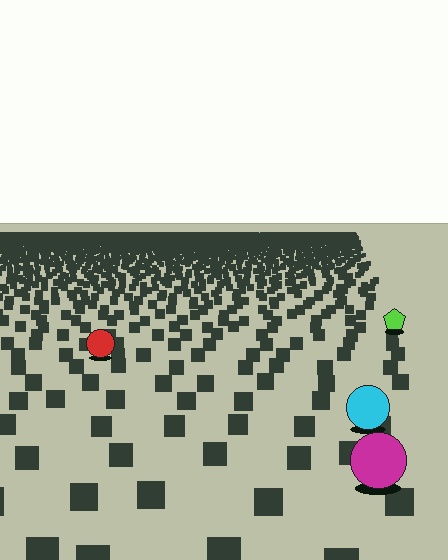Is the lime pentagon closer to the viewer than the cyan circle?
No. The cyan circle is closer — you can tell from the texture gradient: the ground texture is coarser near it.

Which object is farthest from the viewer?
The lime pentagon is farthest from the viewer. It appears smaller and the ground texture around it is denser.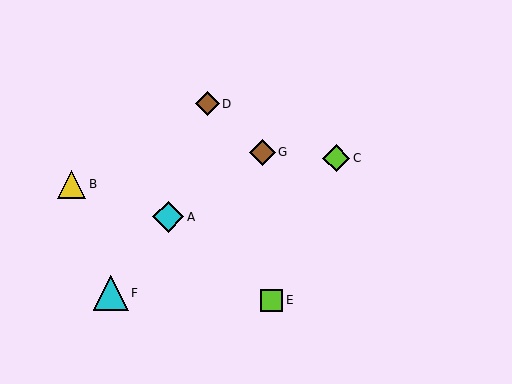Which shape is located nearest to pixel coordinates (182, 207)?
The cyan diamond (labeled A) at (168, 217) is nearest to that location.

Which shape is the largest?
The cyan triangle (labeled F) is the largest.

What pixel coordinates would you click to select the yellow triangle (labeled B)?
Click at (72, 184) to select the yellow triangle B.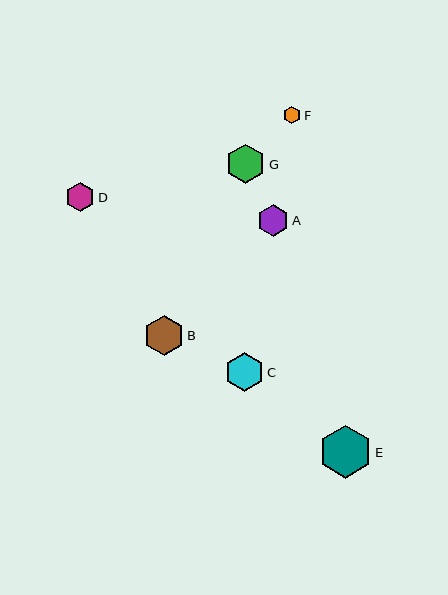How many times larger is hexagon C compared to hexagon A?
Hexagon C is approximately 1.2 times the size of hexagon A.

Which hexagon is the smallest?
Hexagon F is the smallest with a size of approximately 17 pixels.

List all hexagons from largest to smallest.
From largest to smallest: E, G, B, C, A, D, F.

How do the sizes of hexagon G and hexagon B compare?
Hexagon G and hexagon B are approximately the same size.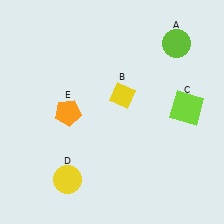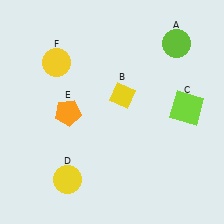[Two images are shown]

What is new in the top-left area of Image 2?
A yellow circle (F) was added in the top-left area of Image 2.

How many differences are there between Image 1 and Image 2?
There is 1 difference between the two images.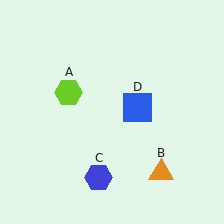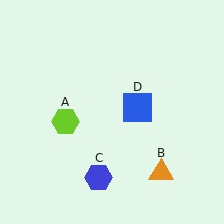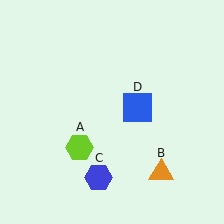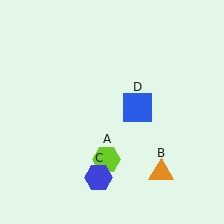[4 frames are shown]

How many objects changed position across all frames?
1 object changed position: lime hexagon (object A).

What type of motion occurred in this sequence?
The lime hexagon (object A) rotated counterclockwise around the center of the scene.